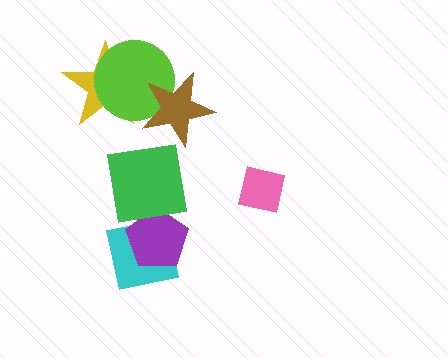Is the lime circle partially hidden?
Yes, it is partially covered by another shape.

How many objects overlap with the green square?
2 objects overlap with the green square.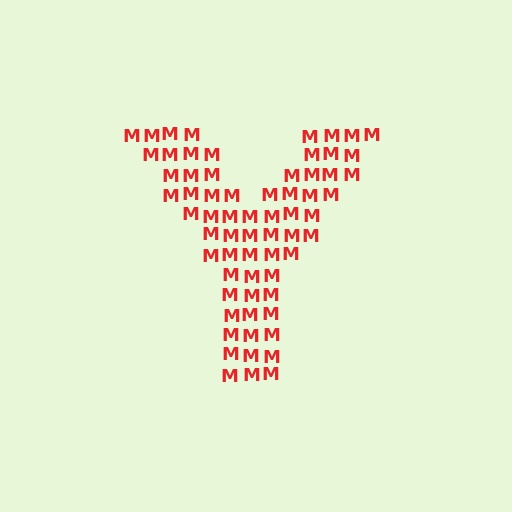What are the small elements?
The small elements are letter M's.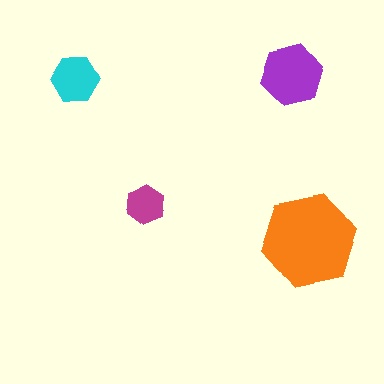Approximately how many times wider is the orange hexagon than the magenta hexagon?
About 2.5 times wider.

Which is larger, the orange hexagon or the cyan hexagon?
The orange one.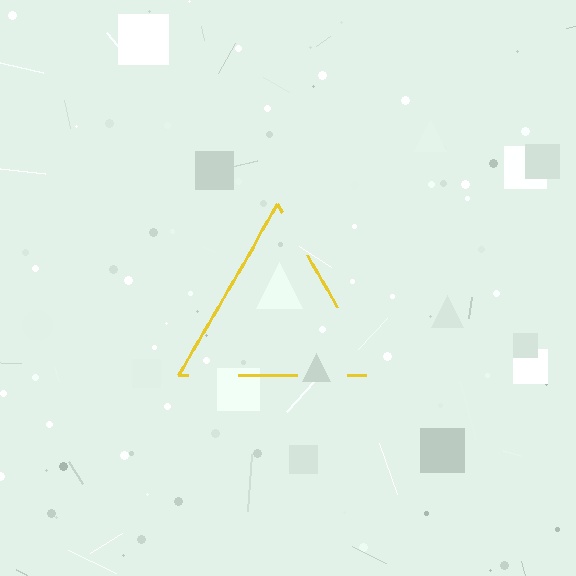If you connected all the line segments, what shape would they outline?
They would outline a triangle.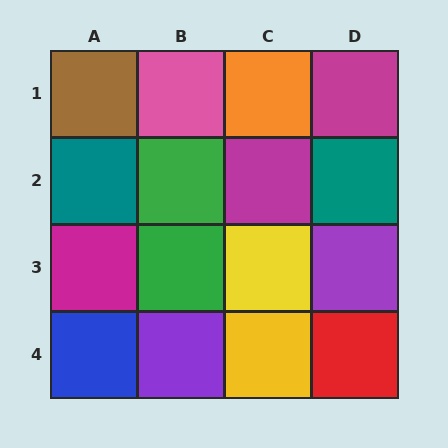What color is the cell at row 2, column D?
Teal.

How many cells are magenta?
3 cells are magenta.